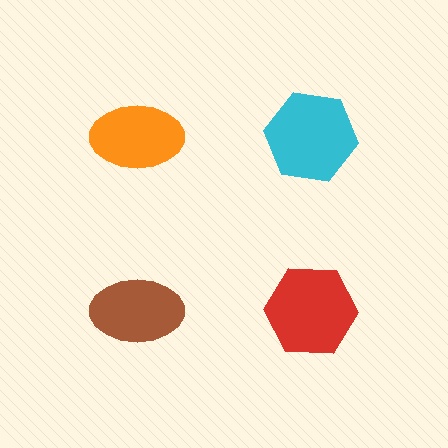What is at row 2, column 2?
A red hexagon.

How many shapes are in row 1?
2 shapes.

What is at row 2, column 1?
A brown ellipse.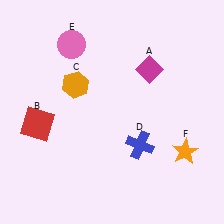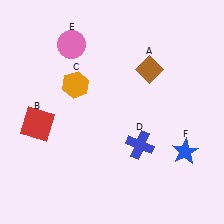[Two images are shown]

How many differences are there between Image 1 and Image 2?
There are 2 differences between the two images.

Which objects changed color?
A changed from magenta to brown. F changed from orange to blue.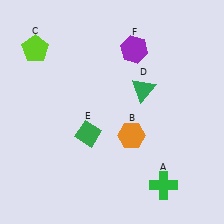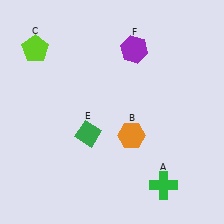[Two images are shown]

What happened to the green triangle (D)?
The green triangle (D) was removed in Image 2. It was in the top-right area of Image 1.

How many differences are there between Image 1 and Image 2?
There is 1 difference between the two images.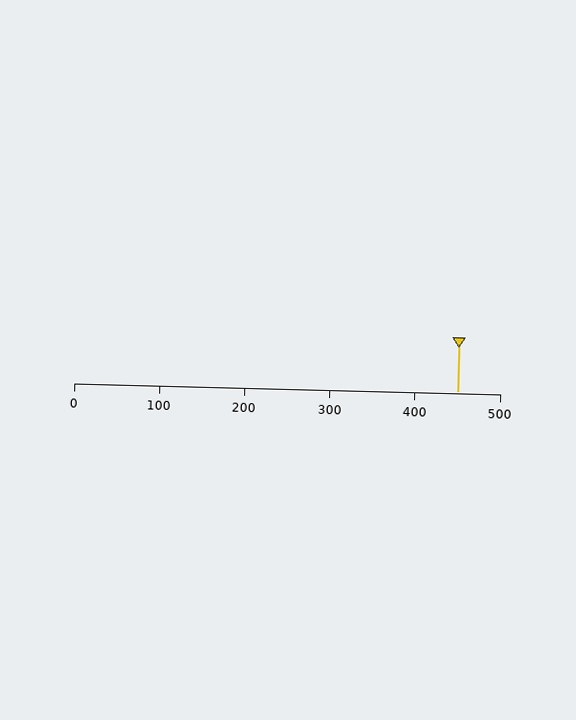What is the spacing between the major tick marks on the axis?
The major ticks are spaced 100 apart.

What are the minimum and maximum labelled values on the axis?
The axis runs from 0 to 500.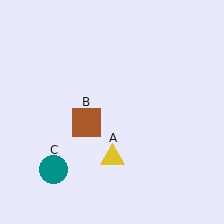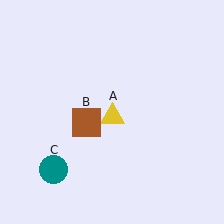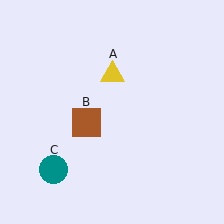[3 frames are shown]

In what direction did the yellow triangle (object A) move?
The yellow triangle (object A) moved up.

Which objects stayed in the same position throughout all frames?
Brown square (object B) and teal circle (object C) remained stationary.